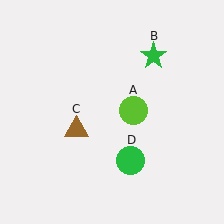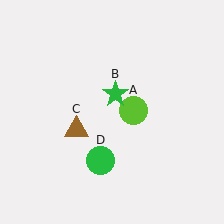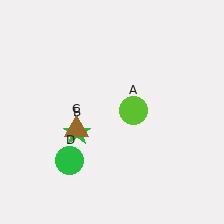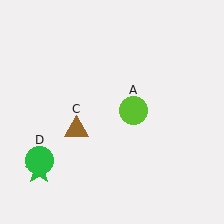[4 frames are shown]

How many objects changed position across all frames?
2 objects changed position: green star (object B), green circle (object D).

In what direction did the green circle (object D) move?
The green circle (object D) moved left.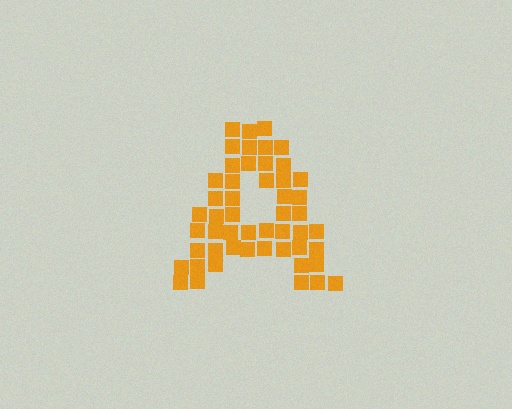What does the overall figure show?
The overall figure shows the letter A.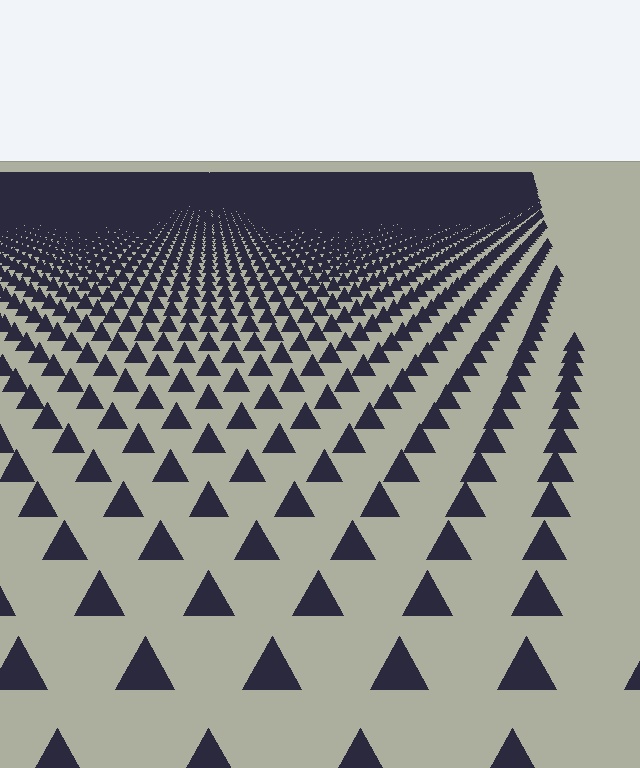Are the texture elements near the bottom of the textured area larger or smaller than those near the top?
Larger. Near the bottom, elements are closer to the viewer and appear at a bigger on-screen size.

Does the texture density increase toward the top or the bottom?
Density increases toward the top.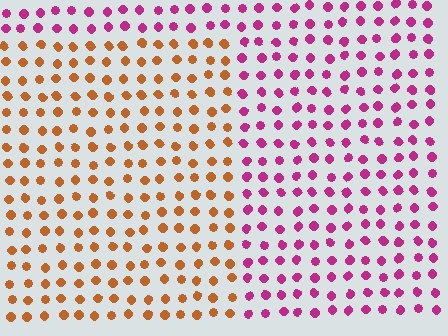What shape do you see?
I see a rectangle.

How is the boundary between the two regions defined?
The boundary is defined purely by a slight shift in hue (about 63 degrees). Spacing, size, and orientation are identical on both sides.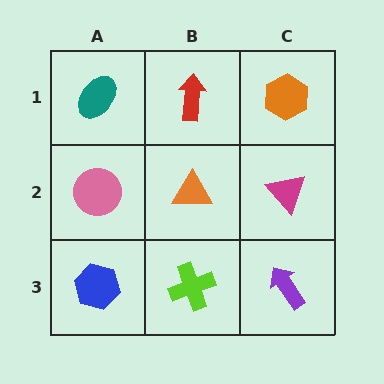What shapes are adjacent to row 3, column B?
An orange triangle (row 2, column B), a blue hexagon (row 3, column A), a purple arrow (row 3, column C).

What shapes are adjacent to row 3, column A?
A pink circle (row 2, column A), a lime cross (row 3, column B).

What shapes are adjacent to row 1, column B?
An orange triangle (row 2, column B), a teal ellipse (row 1, column A), an orange hexagon (row 1, column C).